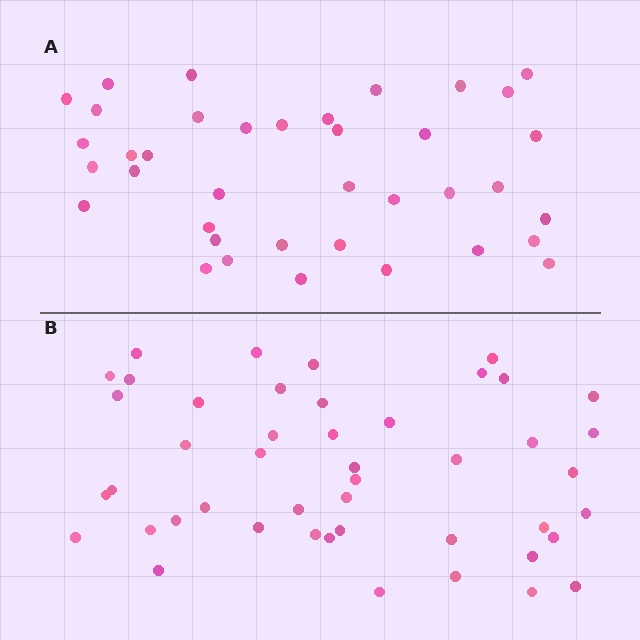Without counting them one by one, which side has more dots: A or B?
Region B (the bottom region) has more dots.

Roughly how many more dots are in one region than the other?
Region B has roughly 8 or so more dots than region A.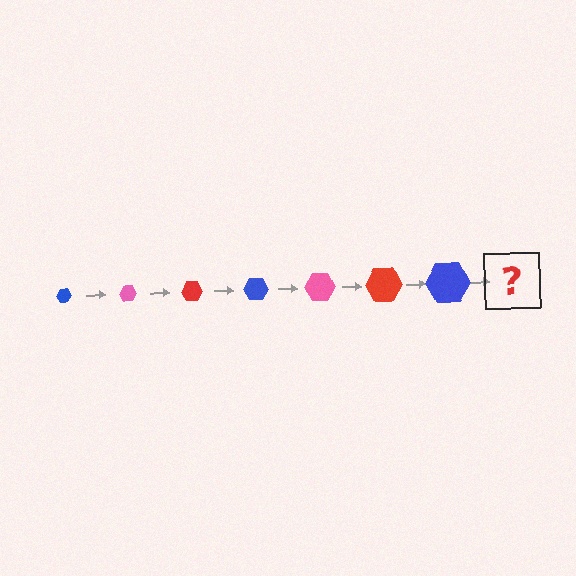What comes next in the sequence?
The next element should be a pink hexagon, larger than the previous one.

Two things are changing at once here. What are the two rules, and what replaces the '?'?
The two rules are that the hexagon grows larger each step and the color cycles through blue, pink, and red. The '?' should be a pink hexagon, larger than the previous one.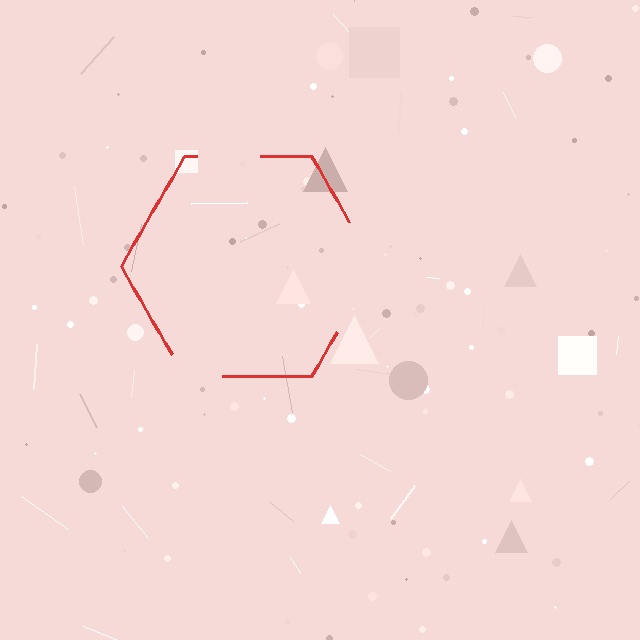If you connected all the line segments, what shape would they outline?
They would outline a hexagon.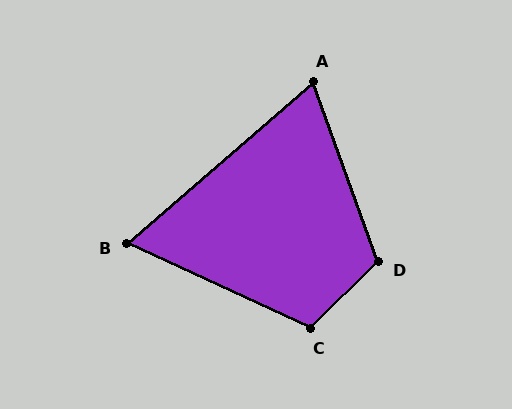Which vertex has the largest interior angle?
D, at approximately 114 degrees.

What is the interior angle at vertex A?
Approximately 69 degrees (acute).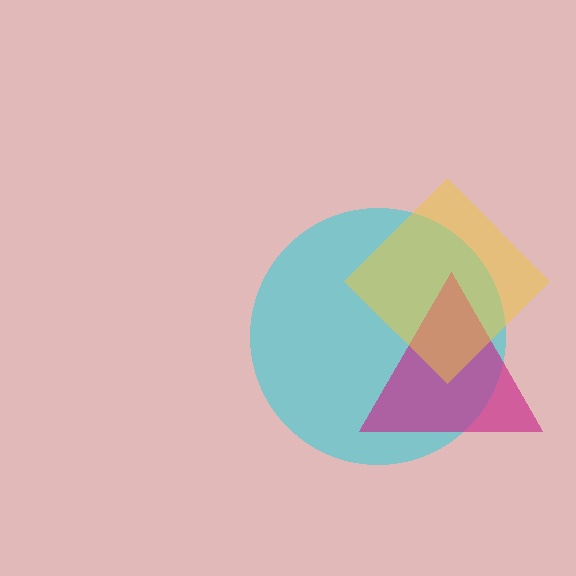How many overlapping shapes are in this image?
There are 3 overlapping shapes in the image.